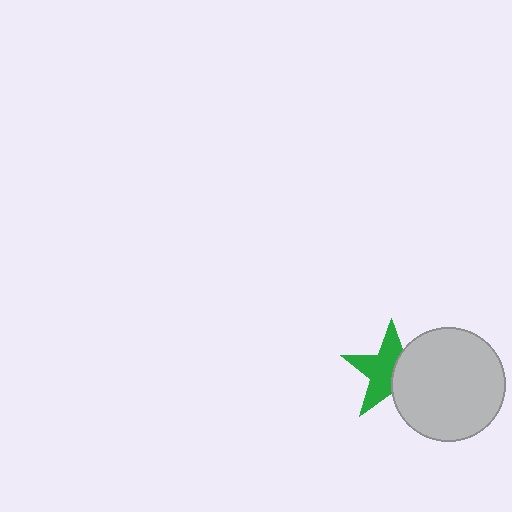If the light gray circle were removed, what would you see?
You would see the complete green star.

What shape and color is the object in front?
The object in front is a light gray circle.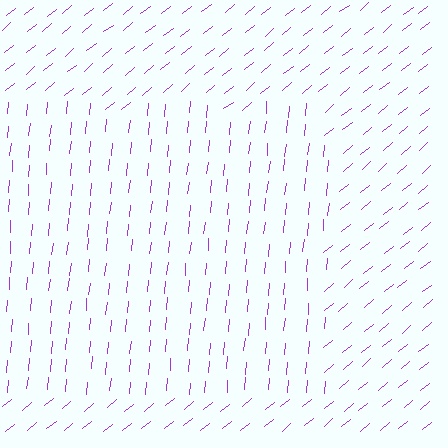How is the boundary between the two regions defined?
The boundary is defined purely by a change in line orientation (approximately 45 degrees difference). All lines are the same color and thickness.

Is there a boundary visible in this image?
Yes, there is a texture boundary formed by a change in line orientation.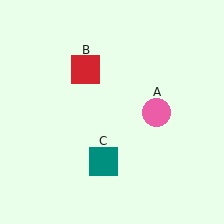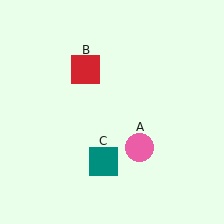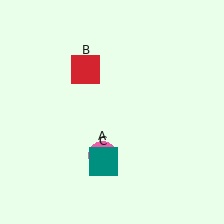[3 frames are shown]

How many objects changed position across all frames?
1 object changed position: pink circle (object A).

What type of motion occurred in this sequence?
The pink circle (object A) rotated clockwise around the center of the scene.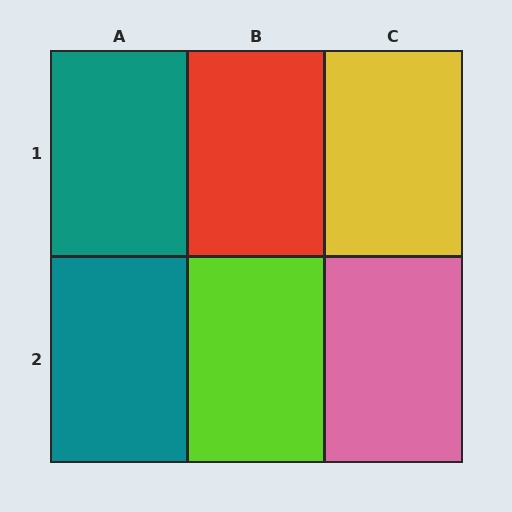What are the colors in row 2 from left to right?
Teal, lime, pink.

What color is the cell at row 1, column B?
Red.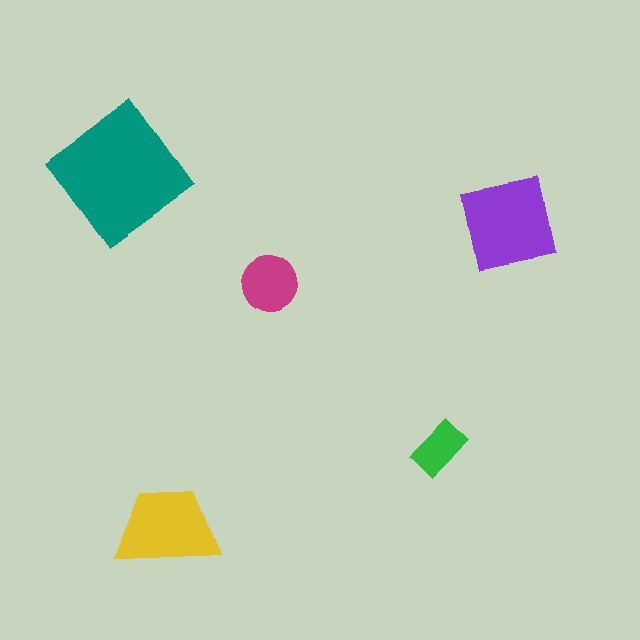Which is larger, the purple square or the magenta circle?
The purple square.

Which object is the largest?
The teal diamond.